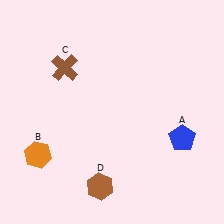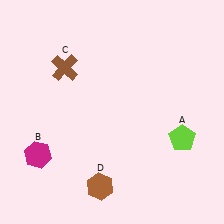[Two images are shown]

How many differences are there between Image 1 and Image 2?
There are 2 differences between the two images.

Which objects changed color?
A changed from blue to lime. B changed from orange to magenta.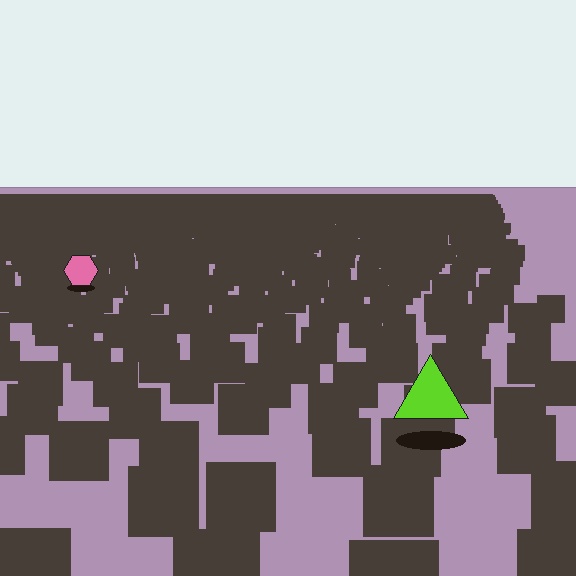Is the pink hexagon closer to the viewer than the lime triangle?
No. The lime triangle is closer — you can tell from the texture gradient: the ground texture is coarser near it.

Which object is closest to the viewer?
The lime triangle is closest. The texture marks near it are larger and more spread out.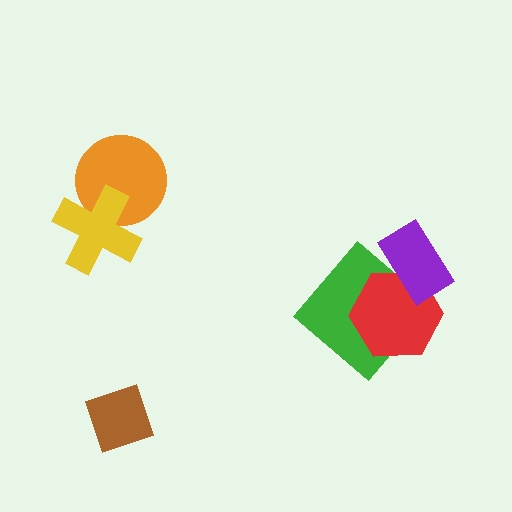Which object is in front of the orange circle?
The yellow cross is in front of the orange circle.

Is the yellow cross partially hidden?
No, no other shape covers it.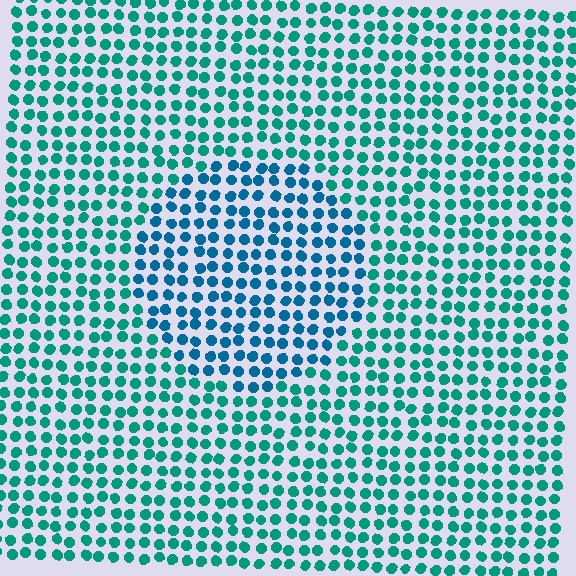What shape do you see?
I see a circle.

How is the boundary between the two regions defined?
The boundary is defined purely by a slight shift in hue (about 30 degrees). Spacing, size, and orientation are identical on both sides.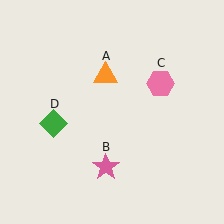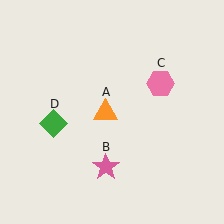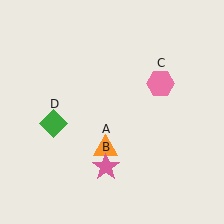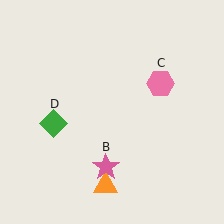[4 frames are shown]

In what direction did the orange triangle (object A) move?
The orange triangle (object A) moved down.